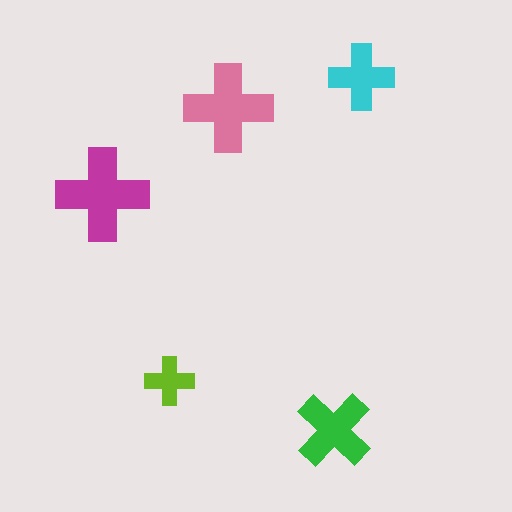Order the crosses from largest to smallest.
the magenta one, the pink one, the green one, the cyan one, the lime one.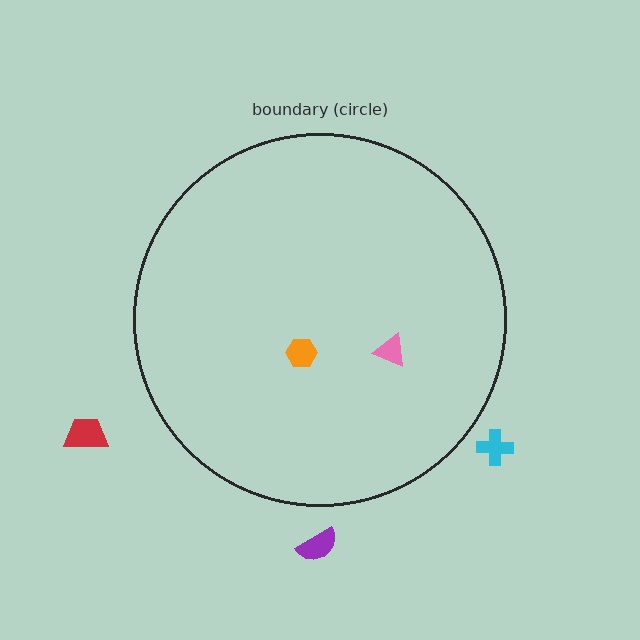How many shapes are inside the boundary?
2 inside, 3 outside.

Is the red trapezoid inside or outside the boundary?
Outside.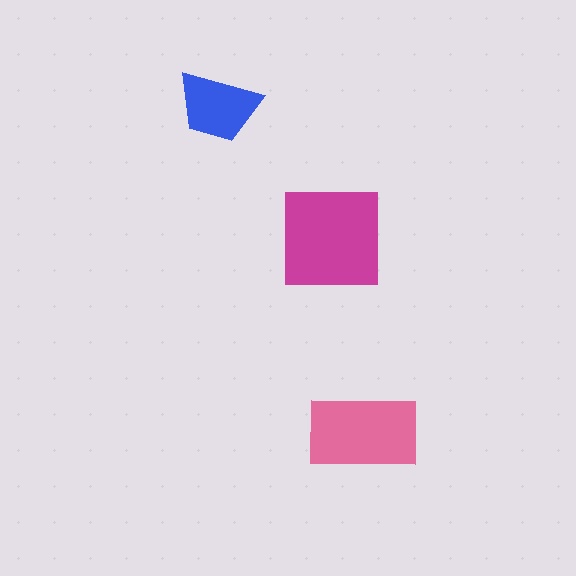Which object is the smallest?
The blue trapezoid.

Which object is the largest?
The magenta square.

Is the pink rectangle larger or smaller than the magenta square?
Smaller.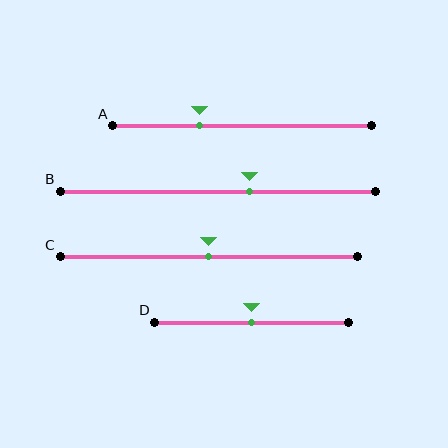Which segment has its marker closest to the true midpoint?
Segment C has its marker closest to the true midpoint.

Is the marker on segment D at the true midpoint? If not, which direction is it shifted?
Yes, the marker on segment D is at the true midpoint.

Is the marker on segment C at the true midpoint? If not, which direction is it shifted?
Yes, the marker on segment C is at the true midpoint.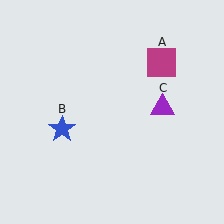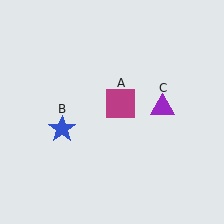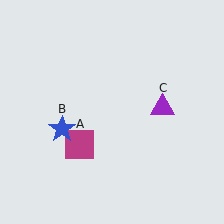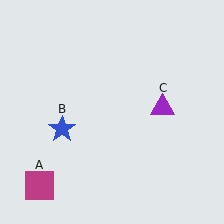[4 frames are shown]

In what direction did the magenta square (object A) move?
The magenta square (object A) moved down and to the left.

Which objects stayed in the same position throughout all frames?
Blue star (object B) and purple triangle (object C) remained stationary.